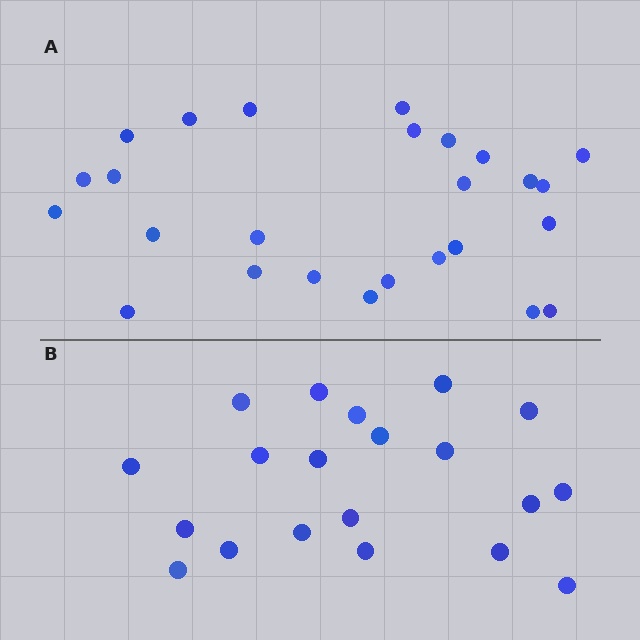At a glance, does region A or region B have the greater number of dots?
Region A (the top region) has more dots.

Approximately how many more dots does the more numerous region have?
Region A has about 6 more dots than region B.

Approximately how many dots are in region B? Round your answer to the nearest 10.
About 20 dots.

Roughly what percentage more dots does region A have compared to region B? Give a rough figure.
About 30% more.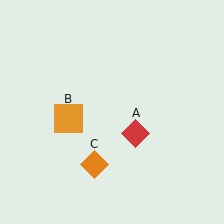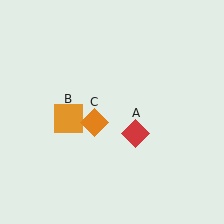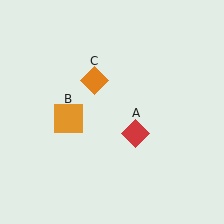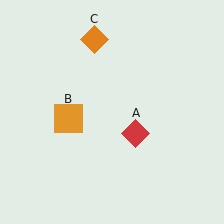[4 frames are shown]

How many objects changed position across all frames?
1 object changed position: orange diamond (object C).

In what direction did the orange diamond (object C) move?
The orange diamond (object C) moved up.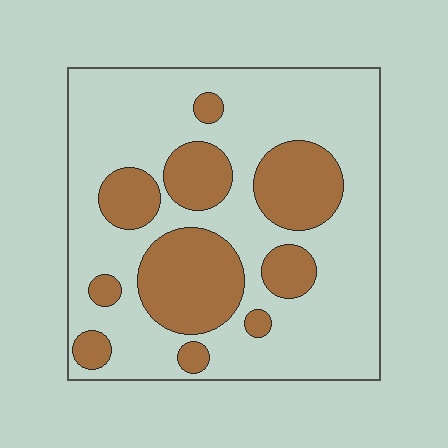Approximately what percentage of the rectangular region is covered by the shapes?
Approximately 30%.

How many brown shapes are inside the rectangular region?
10.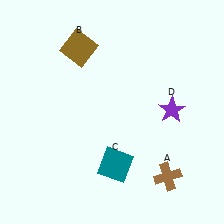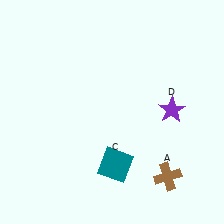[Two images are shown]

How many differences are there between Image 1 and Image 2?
There is 1 difference between the two images.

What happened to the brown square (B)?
The brown square (B) was removed in Image 2. It was in the top-left area of Image 1.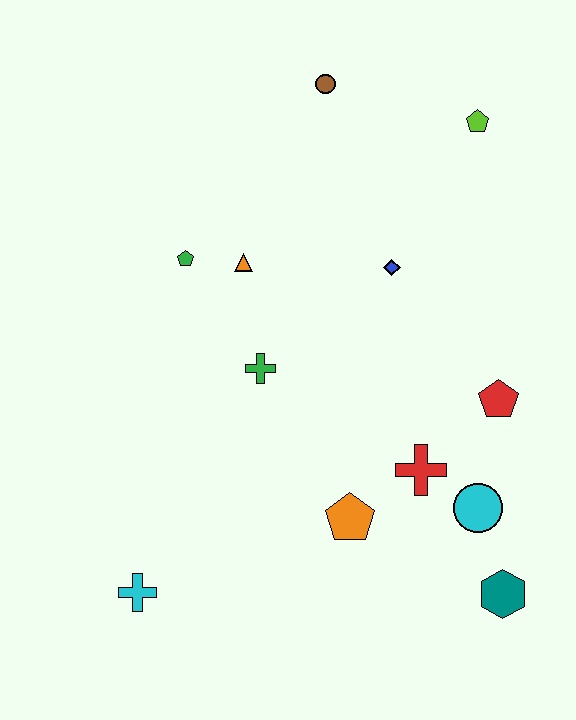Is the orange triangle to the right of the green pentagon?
Yes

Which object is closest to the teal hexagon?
The cyan circle is closest to the teal hexagon.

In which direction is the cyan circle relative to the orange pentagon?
The cyan circle is to the right of the orange pentagon.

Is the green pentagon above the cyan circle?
Yes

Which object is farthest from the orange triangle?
The teal hexagon is farthest from the orange triangle.